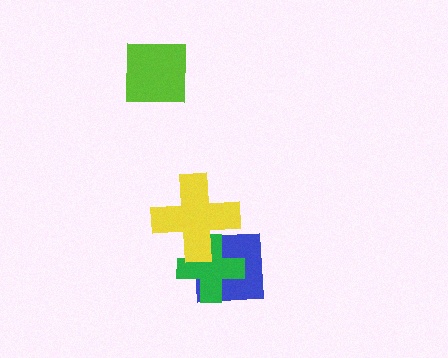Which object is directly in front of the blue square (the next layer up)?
The green cross is directly in front of the blue square.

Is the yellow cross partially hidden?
No, no other shape covers it.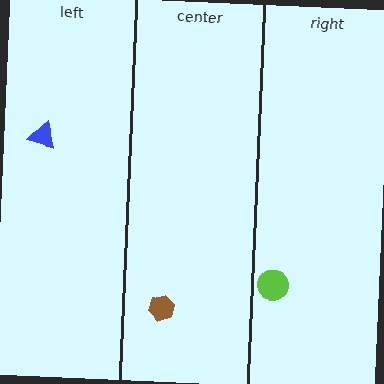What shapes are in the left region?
The blue triangle.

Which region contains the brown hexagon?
The center region.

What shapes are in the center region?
The brown hexagon.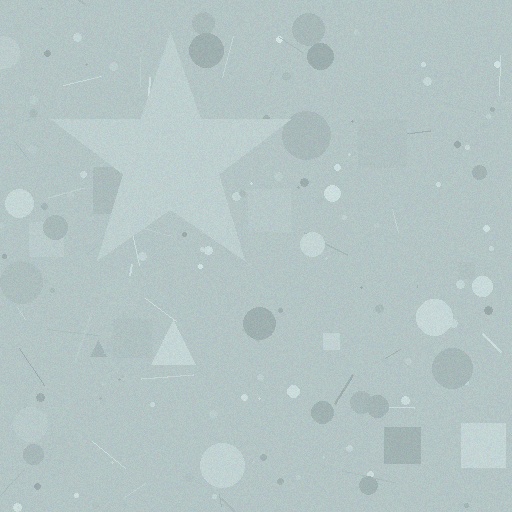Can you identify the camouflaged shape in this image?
The camouflaged shape is a star.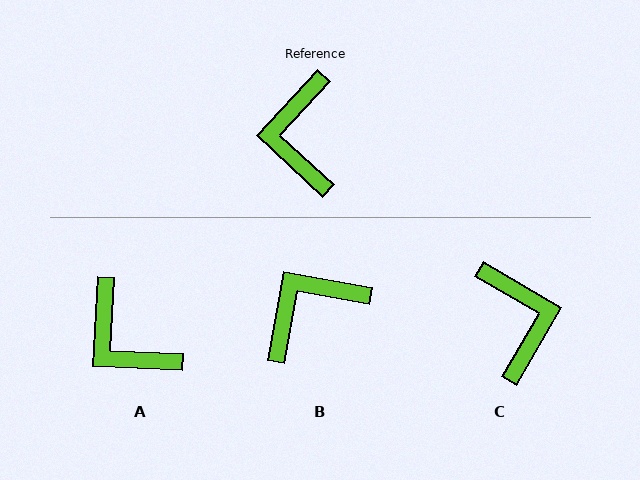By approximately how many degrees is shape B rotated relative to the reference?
Approximately 57 degrees clockwise.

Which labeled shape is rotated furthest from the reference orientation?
C, about 167 degrees away.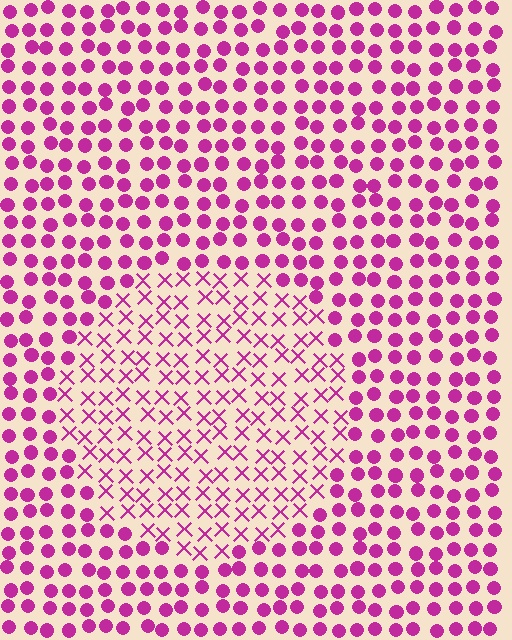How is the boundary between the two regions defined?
The boundary is defined by a change in element shape: X marks inside vs. circles outside. All elements share the same color and spacing.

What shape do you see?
I see a circle.